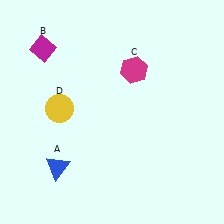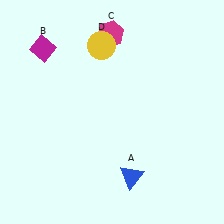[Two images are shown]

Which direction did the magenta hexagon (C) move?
The magenta hexagon (C) moved up.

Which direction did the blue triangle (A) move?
The blue triangle (A) moved right.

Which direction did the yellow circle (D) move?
The yellow circle (D) moved up.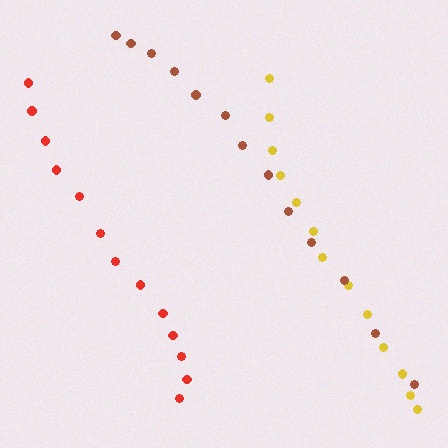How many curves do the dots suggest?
There are 3 distinct paths.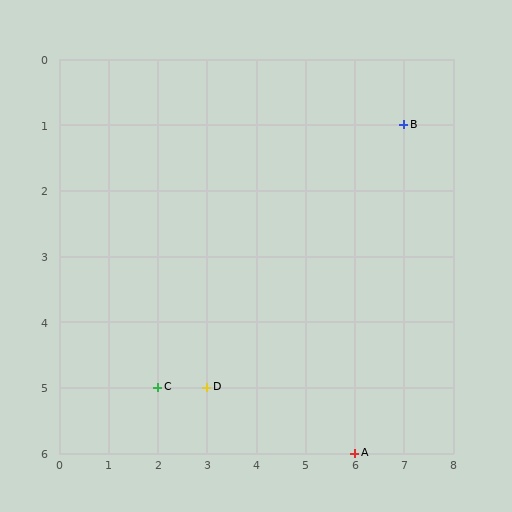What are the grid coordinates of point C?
Point C is at grid coordinates (2, 5).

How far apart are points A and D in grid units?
Points A and D are 3 columns and 1 row apart (about 3.2 grid units diagonally).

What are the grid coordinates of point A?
Point A is at grid coordinates (6, 6).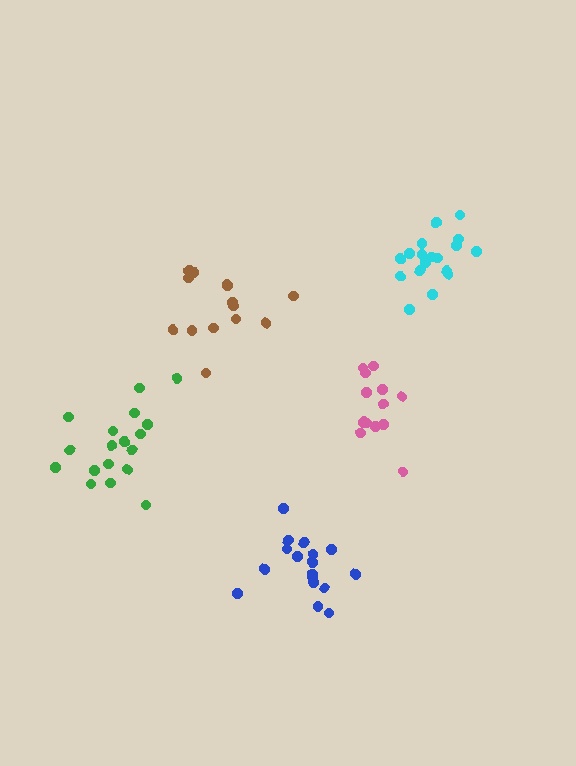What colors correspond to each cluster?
The clusters are colored: cyan, blue, green, pink, brown.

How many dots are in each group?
Group 1: 19 dots, Group 2: 17 dots, Group 3: 18 dots, Group 4: 14 dots, Group 5: 14 dots (82 total).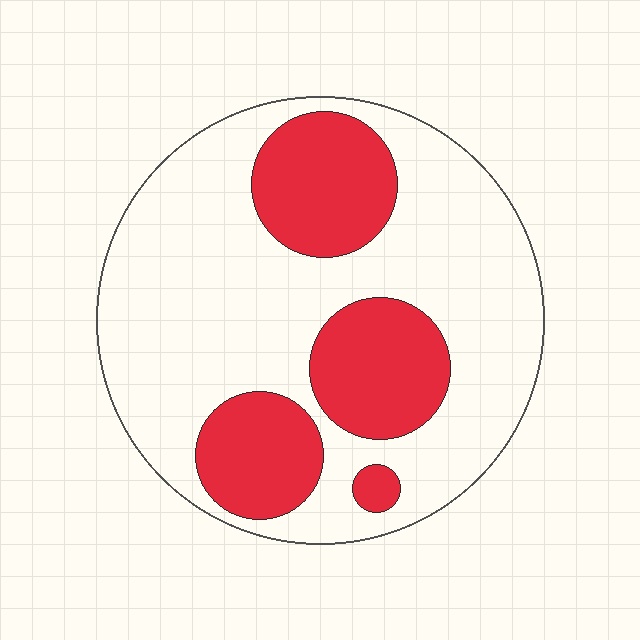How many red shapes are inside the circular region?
4.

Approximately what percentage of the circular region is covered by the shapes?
Approximately 30%.